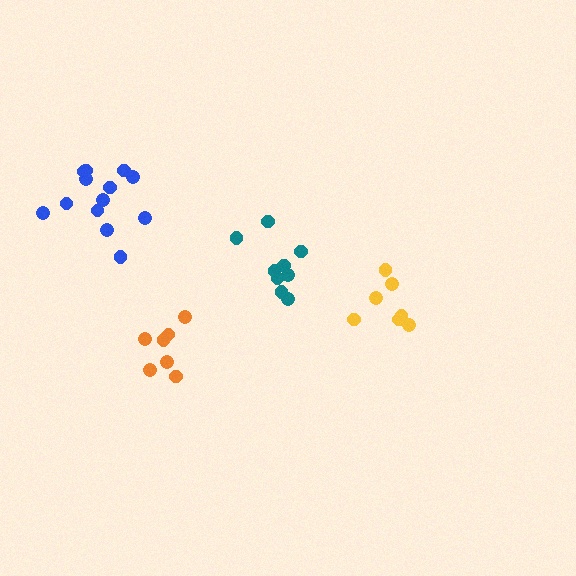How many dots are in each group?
Group 1: 7 dots, Group 2: 9 dots, Group 3: 13 dots, Group 4: 7 dots (36 total).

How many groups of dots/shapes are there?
There are 4 groups.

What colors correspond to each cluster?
The clusters are colored: orange, teal, blue, yellow.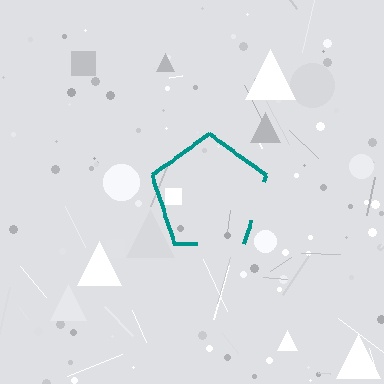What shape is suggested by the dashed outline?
The dashed outline suggests a pentagon.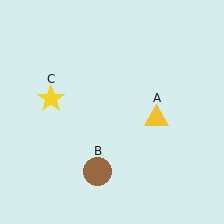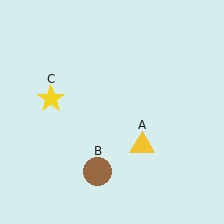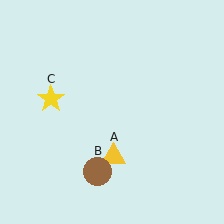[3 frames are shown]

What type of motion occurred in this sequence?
The yellow triangle (object A) rotated clockwise around the center of the scene.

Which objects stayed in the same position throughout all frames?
Brown circle (object B) and yellow star (object C) remained stationary.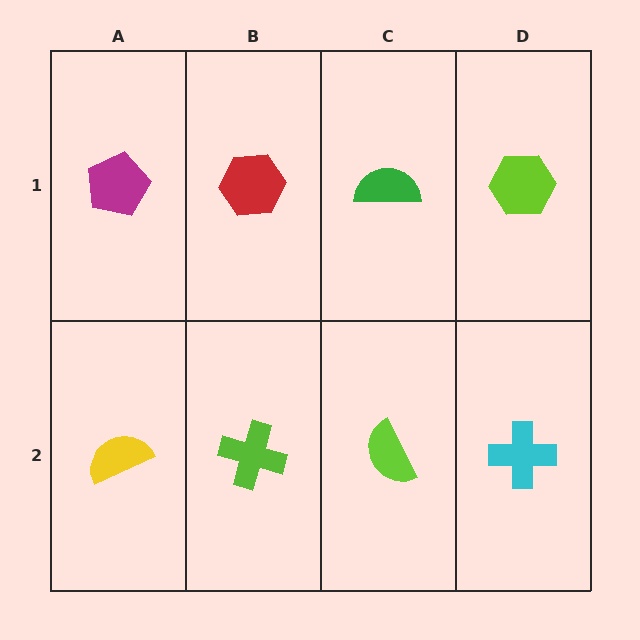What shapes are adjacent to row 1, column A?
A yellow semicircle (row 2, column A), a red hexagon (row 1, column B).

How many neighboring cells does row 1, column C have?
3.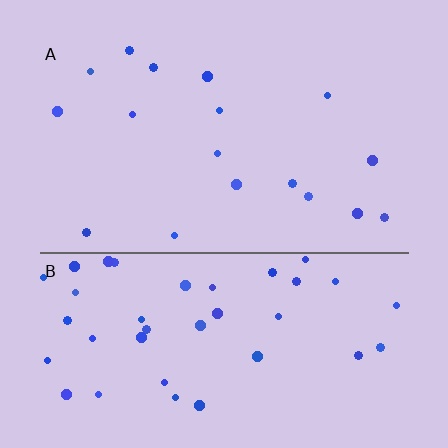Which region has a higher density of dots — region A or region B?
B (the bottom).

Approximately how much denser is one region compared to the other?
Approximately 2.3× — region B over region A.